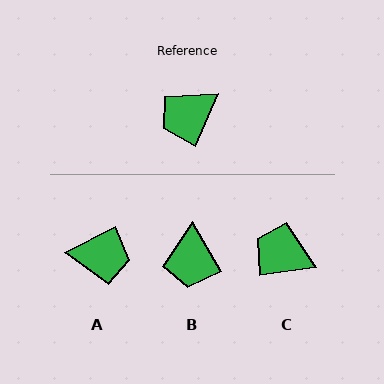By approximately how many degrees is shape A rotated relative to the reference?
Approximately 140 degrees counter-clockwise.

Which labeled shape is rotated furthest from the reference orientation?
A, about 140 degrees away.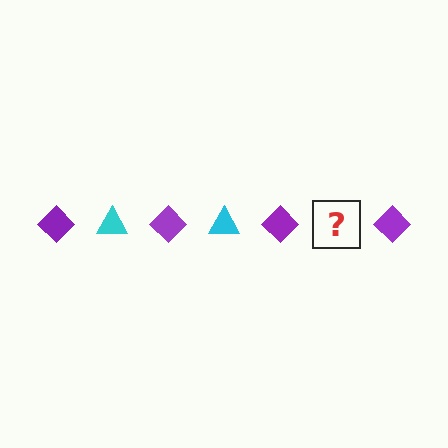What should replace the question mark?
The question mark should be replaced with a cyan triangle.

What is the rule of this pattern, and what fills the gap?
The rule is that the pattern alternates between purple diamond and cyan triangle. The gap should be filled with a cyan triangle.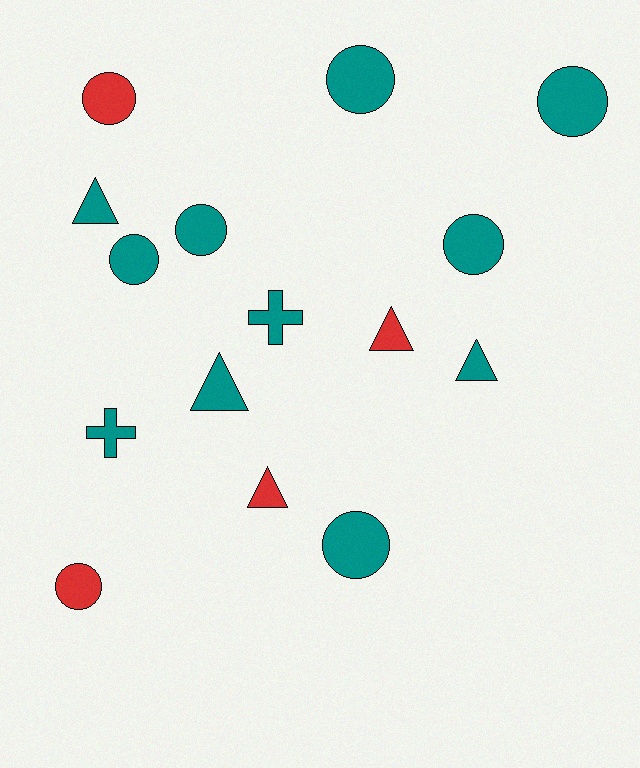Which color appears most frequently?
Teal, with 11 objects.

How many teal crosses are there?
There are 2 teal crosses.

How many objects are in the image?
There are 15 objects.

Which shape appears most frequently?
Circle, with 8 objects.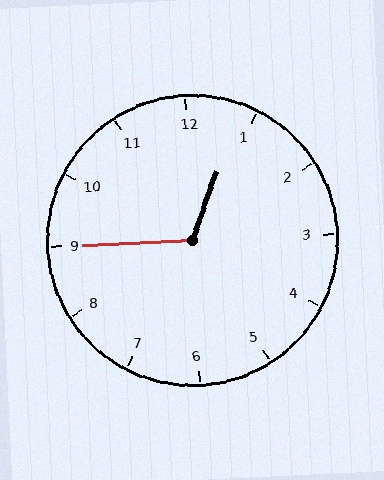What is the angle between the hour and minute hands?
Approximately 112 degrees.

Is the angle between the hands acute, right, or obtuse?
It is obtuse.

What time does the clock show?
12:45.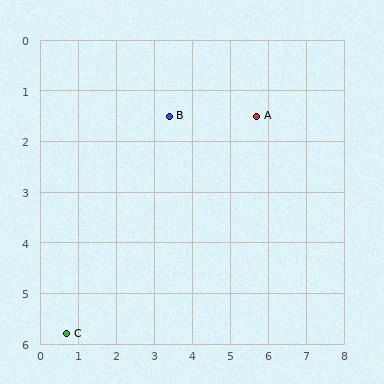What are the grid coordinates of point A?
Point A is at approximately (5.7, 1.5).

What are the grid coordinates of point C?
Point C is at approximately (0.7, 5.8).